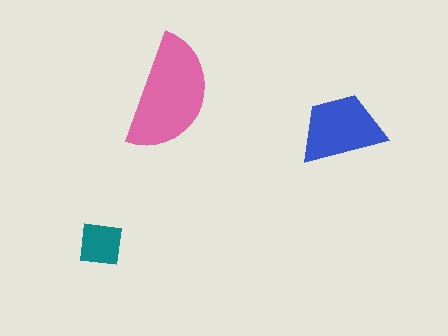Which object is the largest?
The pink semicircle.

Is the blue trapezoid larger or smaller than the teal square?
Larger.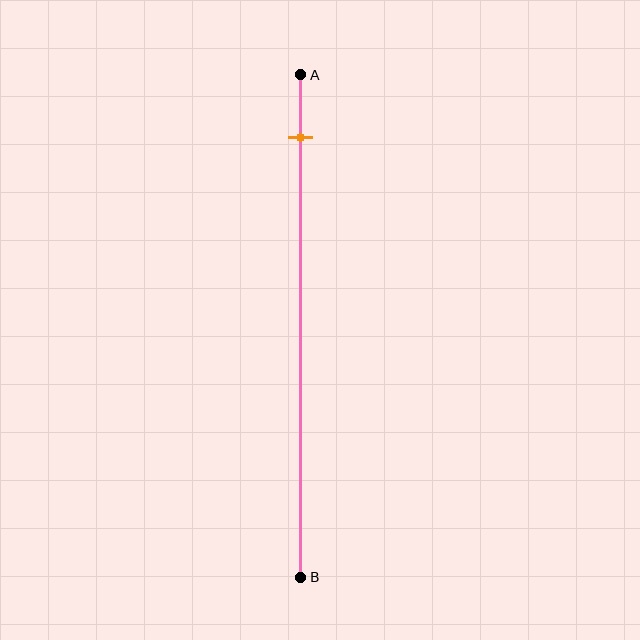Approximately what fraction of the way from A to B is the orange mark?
The orange mark is approximately 10% of the way from A to B.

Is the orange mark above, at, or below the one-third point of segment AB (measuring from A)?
The orange mark is above the one-third point of segment AB.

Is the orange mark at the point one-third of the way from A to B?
No, the mark is at about 10% from A, not at the 33% one-third point.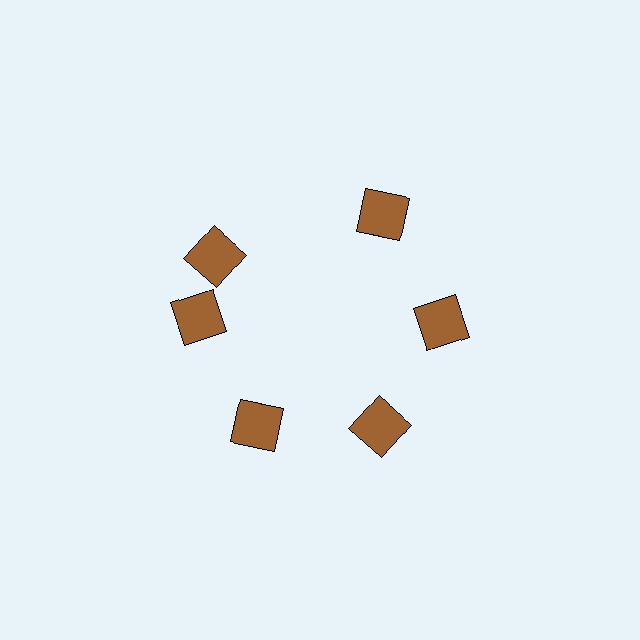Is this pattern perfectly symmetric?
No. The 6 brown squares are arranged in a ring, but one element near the 11 o'clock position is rotated out of alignment along the ring, breaking the 6-fold rotational symmetry.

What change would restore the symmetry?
The symmetry would be restored by rotating it back into even spacing with its neighbors so that all 6 squares sit at equal angles and equal distance from the center.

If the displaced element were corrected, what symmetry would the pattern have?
It would have 6-fold rotational symmetry — the pattern would map onto itself every 60 degrees.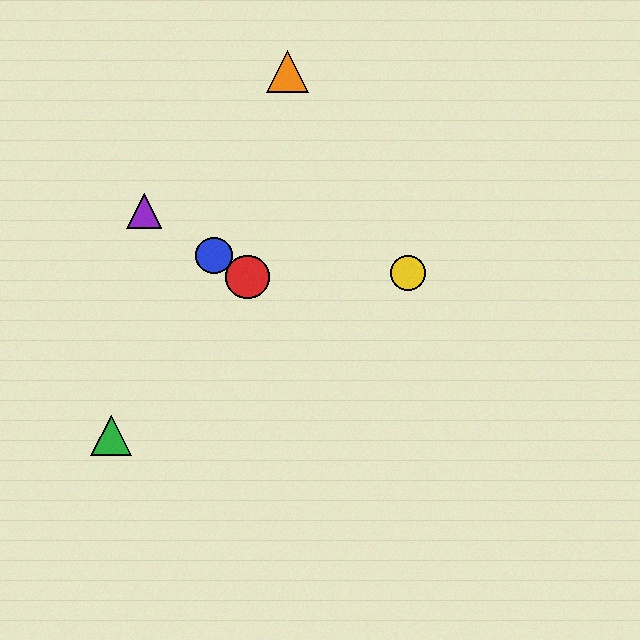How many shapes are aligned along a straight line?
3 shapes (the red circle, the blue circle, the purple triangle) are aligned along a straight line.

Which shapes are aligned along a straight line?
The red circle, the blue circle, the purple triangle are aligned along a straight line.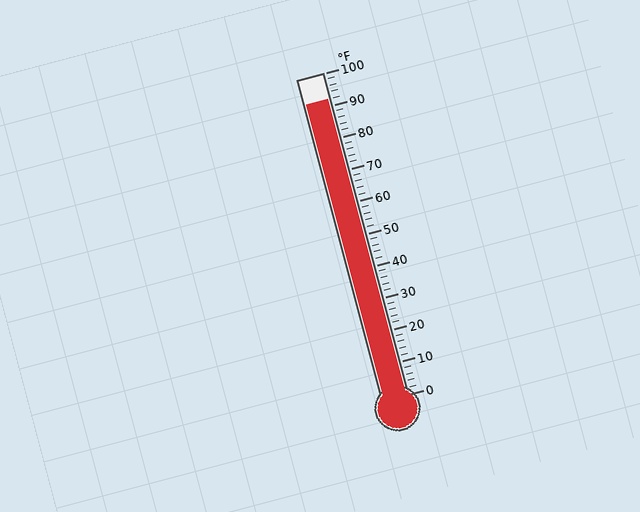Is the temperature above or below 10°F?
The temperature is above 10°F.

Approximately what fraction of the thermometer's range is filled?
The thermometer is filled to approximately 90% of its range.